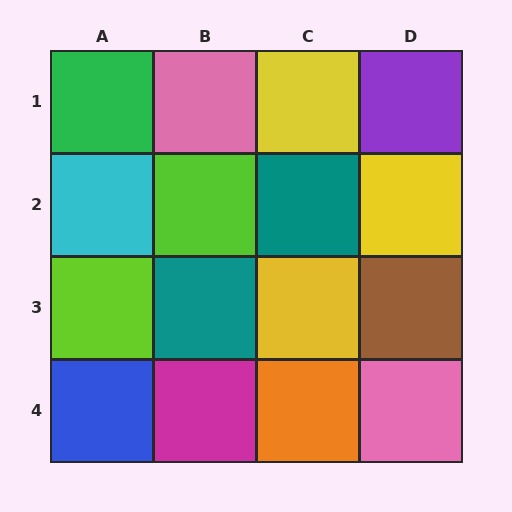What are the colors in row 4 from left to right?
Blue, magenta, orange, pink.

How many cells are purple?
1 cell is purple.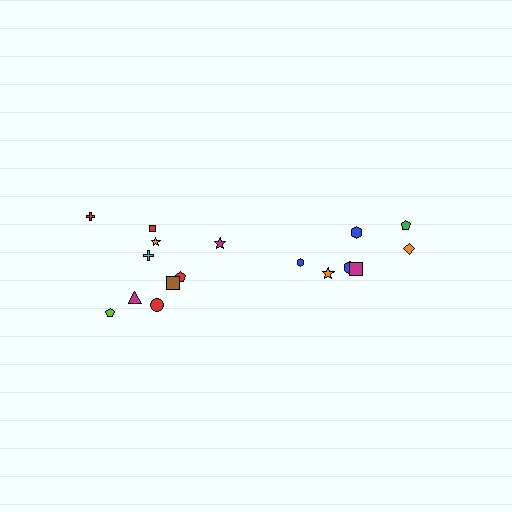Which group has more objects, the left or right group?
The left group.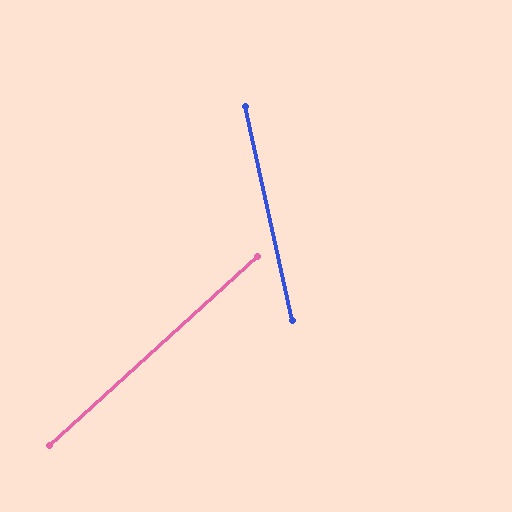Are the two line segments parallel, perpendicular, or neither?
Neither parallel nor perpendicular — they differ by about 60°.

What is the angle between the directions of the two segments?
Approximately 60 degrees.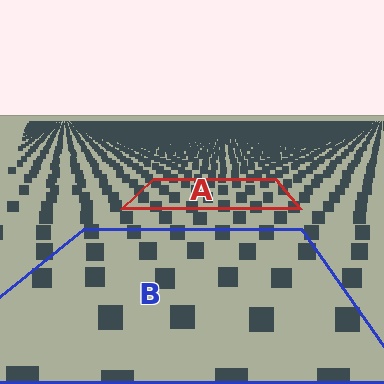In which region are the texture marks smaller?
The texture marks are smaller in region A, because it is farther away.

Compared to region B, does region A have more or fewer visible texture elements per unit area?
Region A has more texture elements per unit area — they are packed more densely because it is farther away.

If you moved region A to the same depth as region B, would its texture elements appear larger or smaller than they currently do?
They would appear larger. At a closer depth, the same texture elements are projected at a bigger on-screen size.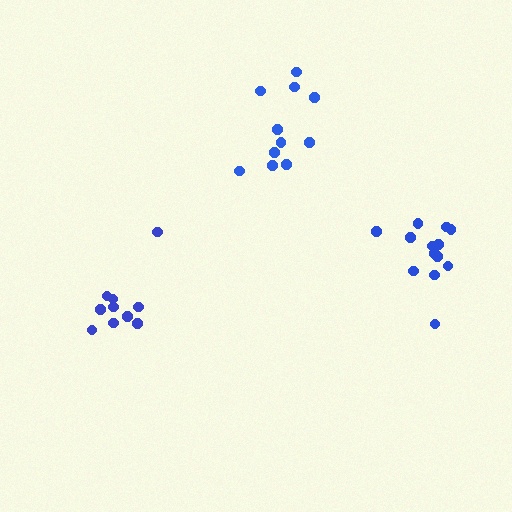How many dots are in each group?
Group 1: 10 dots, Group 2: 13 dots, Group 3: 11 dots (34 total).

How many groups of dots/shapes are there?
There are 3 groups.